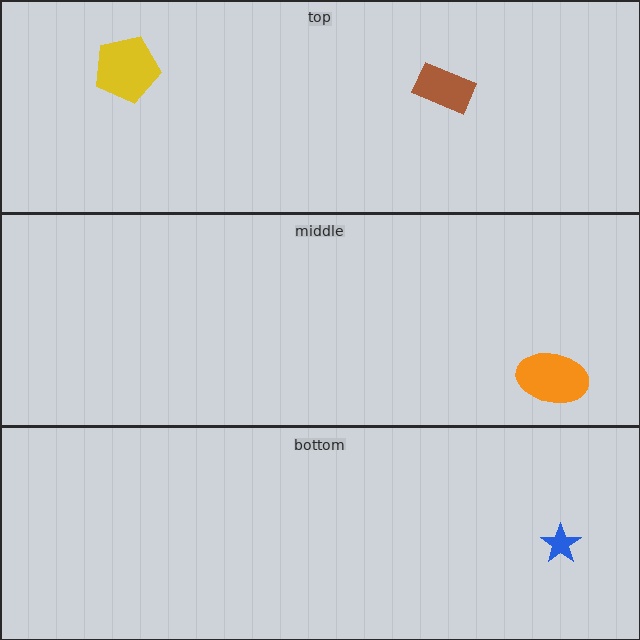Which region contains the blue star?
The bottom region.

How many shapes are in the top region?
2.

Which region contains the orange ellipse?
The middle region.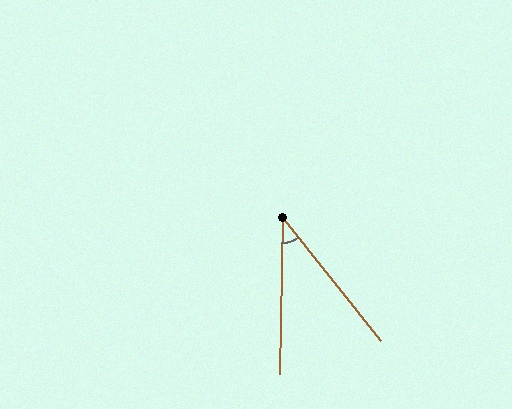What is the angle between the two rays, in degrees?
Approximately 40 degrees.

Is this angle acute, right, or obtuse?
It is acute.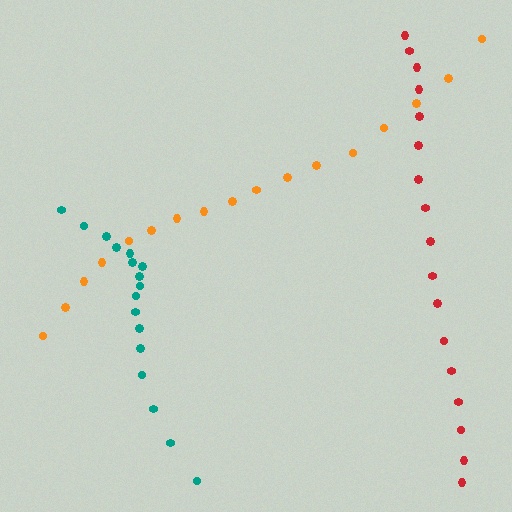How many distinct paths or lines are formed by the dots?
There are 3 distinct paths.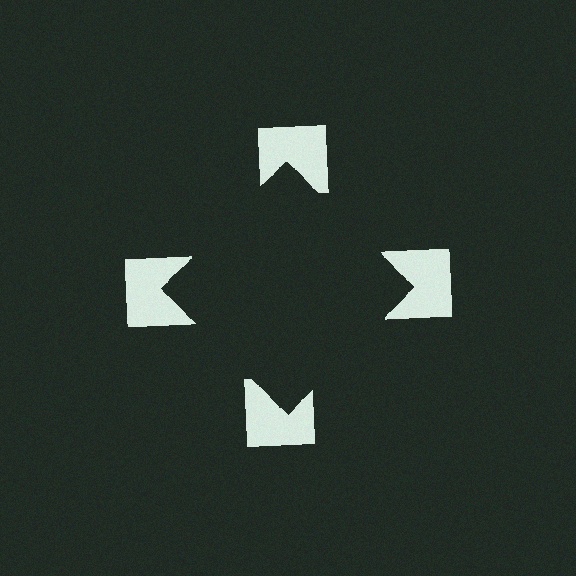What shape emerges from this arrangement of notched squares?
An illusory square — its edges are inferred from the aligned wedge cuts in the notched squares, not physically drawn.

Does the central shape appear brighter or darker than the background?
It typically appears slightly darker than the background, even though no actual brightness change is drawn.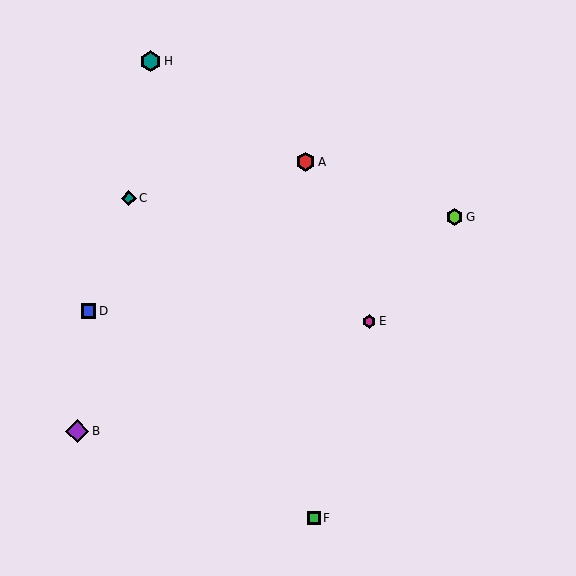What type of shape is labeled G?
Shape G is a lime hexagon.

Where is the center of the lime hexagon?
The center of the lime hexagon is at (454, 217).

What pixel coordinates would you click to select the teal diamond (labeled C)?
Click at (129, 198) to select the teal diamond C.